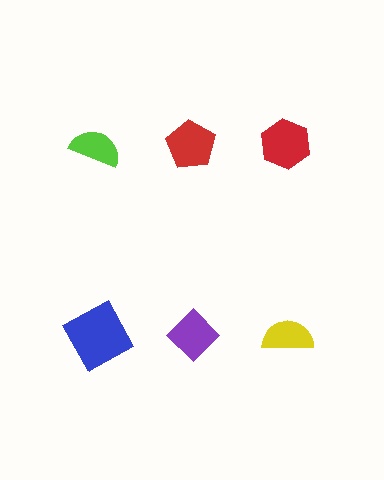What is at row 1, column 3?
A red hexagon.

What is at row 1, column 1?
A lime semicircle.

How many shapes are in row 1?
3 shapes.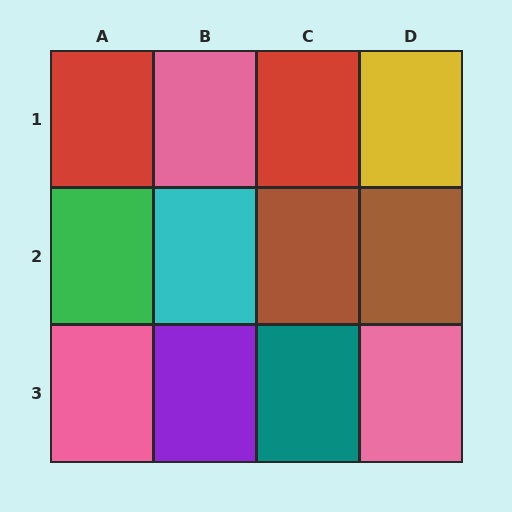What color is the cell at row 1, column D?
Yellow.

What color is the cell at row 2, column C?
Brown.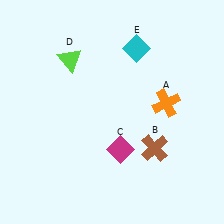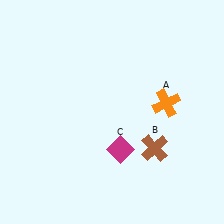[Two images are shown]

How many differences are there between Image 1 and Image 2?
There are 2 differences between the two images.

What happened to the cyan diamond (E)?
The cyan diamond (E) was removed in Image 2. It was in the top-right area of Image 1.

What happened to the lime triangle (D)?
The lime triangle (D) was removed in Image 2. It was in the top-left area of Image 1.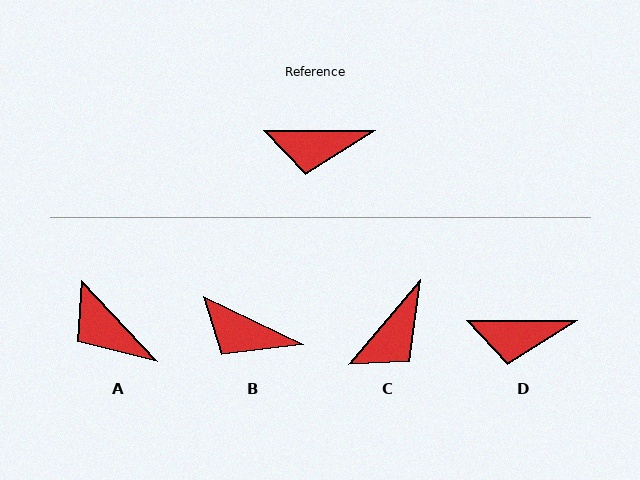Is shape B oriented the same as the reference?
No, it is off by about 25 degrees.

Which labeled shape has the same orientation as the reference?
D.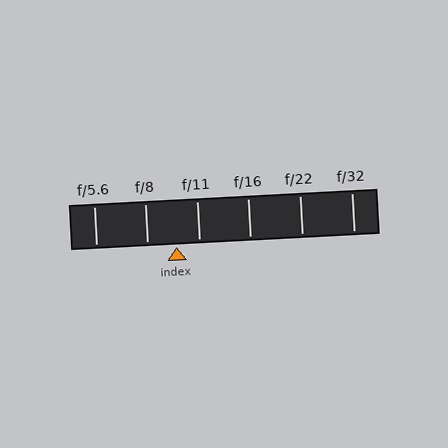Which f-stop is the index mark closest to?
The index mark is closest to f/11.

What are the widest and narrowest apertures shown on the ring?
The widest aperture shown is f/5.6 and the narrowest is f/32.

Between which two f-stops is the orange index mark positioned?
The index mark is between f/8 and f/11.